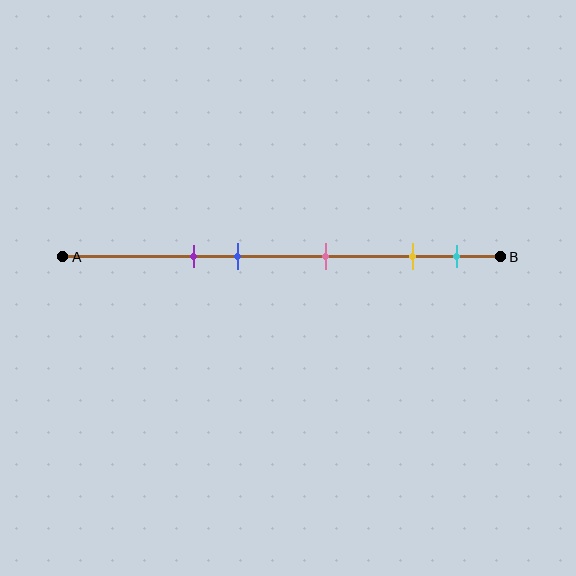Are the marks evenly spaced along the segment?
No, the marks are not evenly spaced.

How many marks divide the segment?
There are 5 marks dividing the segment.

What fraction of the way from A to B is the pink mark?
The pink mark is approximately 60% (0.6) of the way from A to B.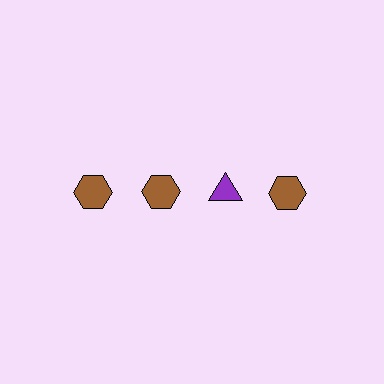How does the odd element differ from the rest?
It differs in both color (purple instead of brown) and shape (triangle instead of hexagon).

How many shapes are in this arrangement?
There are 4 shapes arranged in a grid pattern.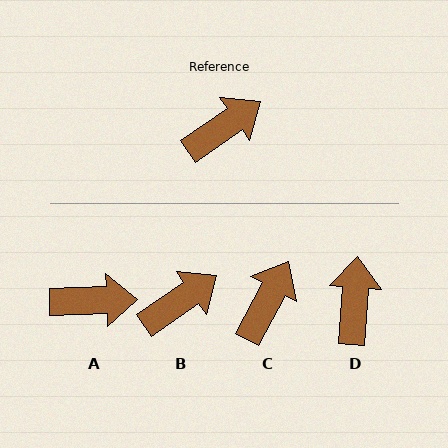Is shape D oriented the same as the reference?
No, it is off by about 51 degrees.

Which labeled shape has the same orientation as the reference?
B.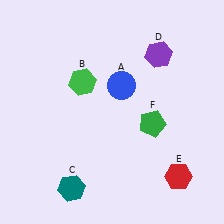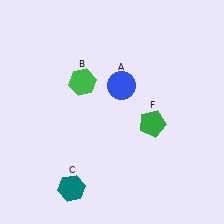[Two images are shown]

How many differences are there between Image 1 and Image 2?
There are 2 differences between the two images.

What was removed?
The purple hexagon (D), the red hexagon (E) were removed in Image 2.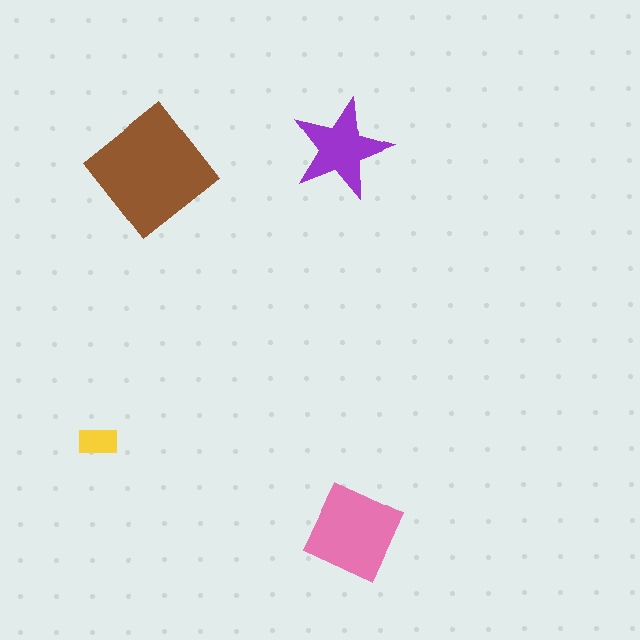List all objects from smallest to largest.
The yellow rectangle, the purple star, the pink diamond, the brown diamond.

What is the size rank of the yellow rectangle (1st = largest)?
4th.